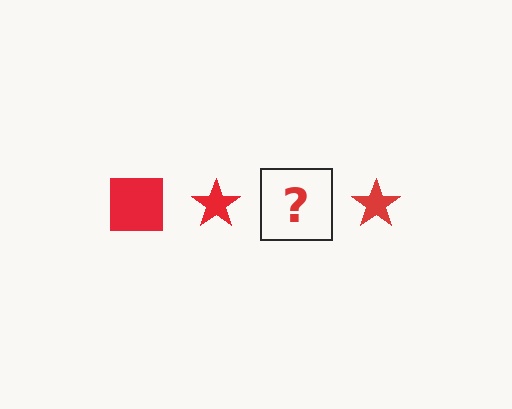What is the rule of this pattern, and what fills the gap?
The rule is that the pattern cycles through square, star shapes in red. The gap should be filled with a red square.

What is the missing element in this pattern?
The missing element is a red square.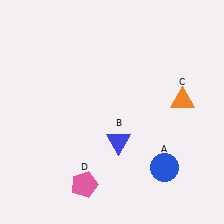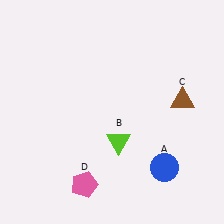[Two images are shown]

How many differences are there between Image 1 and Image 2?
There are 2 differences between the two images.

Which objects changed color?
B changed from blue to lime. C changed from orange to brown.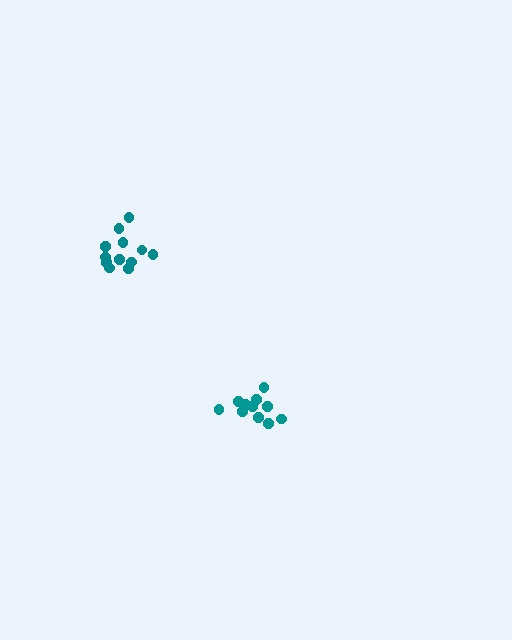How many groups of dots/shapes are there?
There are 2 groups.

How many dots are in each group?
Group 1: 11 dots, Group 2: 12 dots (23 total).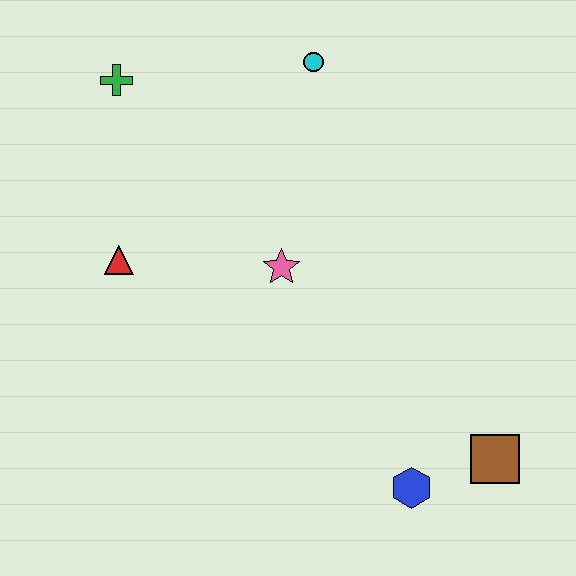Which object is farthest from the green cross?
The brown square is farthest from the green cross.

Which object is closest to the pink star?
The red triangle is closest to the pink star.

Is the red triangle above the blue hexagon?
Yes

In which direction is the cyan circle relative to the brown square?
The cyan circle is above the brown square.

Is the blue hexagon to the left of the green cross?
No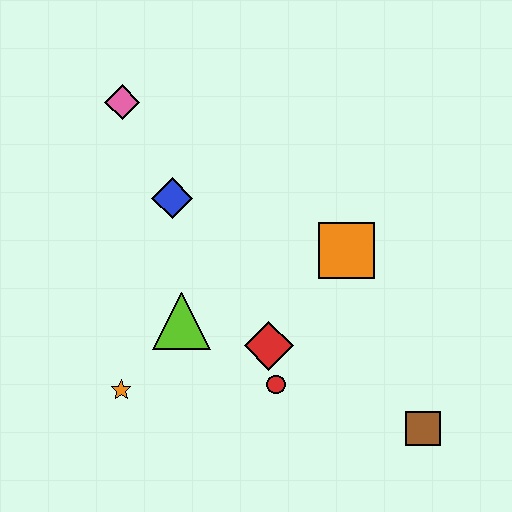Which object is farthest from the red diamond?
The pink diamond is farthest from the red diamond.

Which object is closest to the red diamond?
The red circle is closest to the red diamond.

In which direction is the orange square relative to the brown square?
The orange square is above the brown square.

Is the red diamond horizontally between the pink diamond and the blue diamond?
No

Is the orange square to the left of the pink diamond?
No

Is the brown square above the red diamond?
No